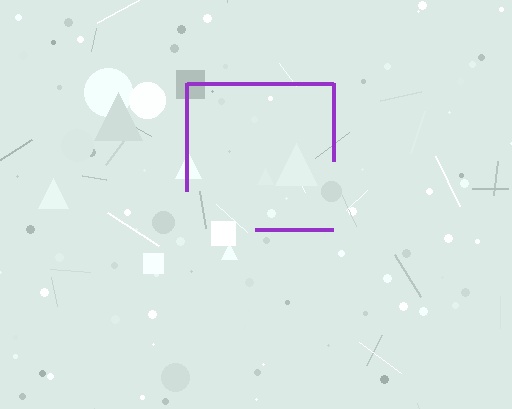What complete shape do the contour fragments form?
The contour fragments form a square.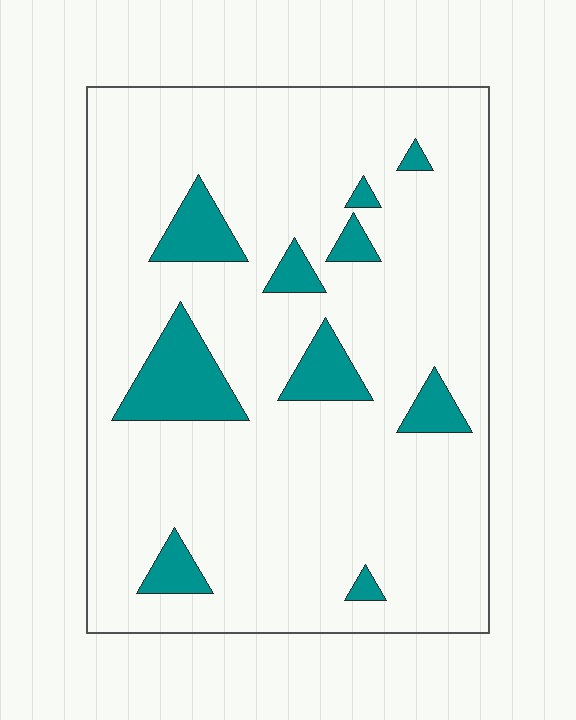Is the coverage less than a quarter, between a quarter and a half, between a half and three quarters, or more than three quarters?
Less than a quarter.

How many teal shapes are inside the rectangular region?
10.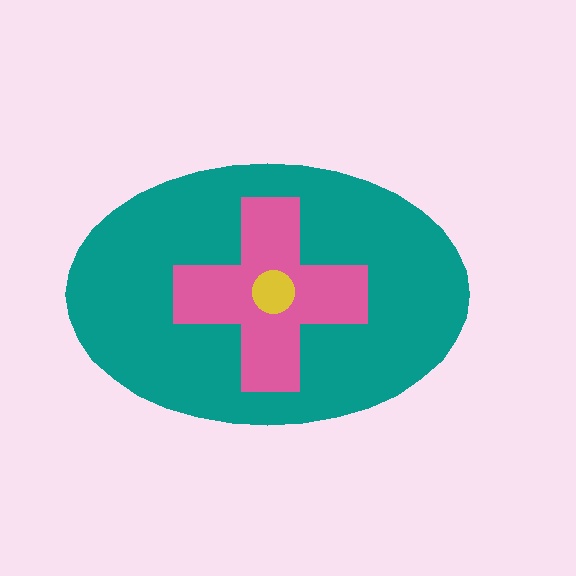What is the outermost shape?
The teal ellipse.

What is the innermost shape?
The yellow circle.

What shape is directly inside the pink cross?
The yellow circle.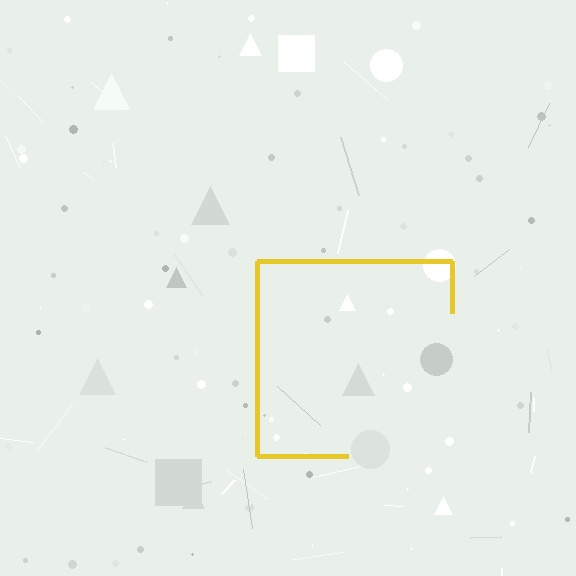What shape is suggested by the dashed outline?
The dashed outline suggests a square.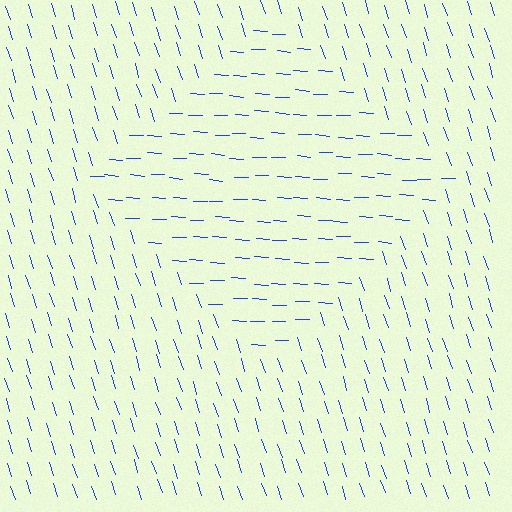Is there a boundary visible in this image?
Yes, there is a texture boundary formed by a change in line orientation.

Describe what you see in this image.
The image is filled with small blue line segments. A diamond region in the image has lines oriented differently from the surrounding lines, creating a visible texture boundary.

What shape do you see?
I see a diamond.